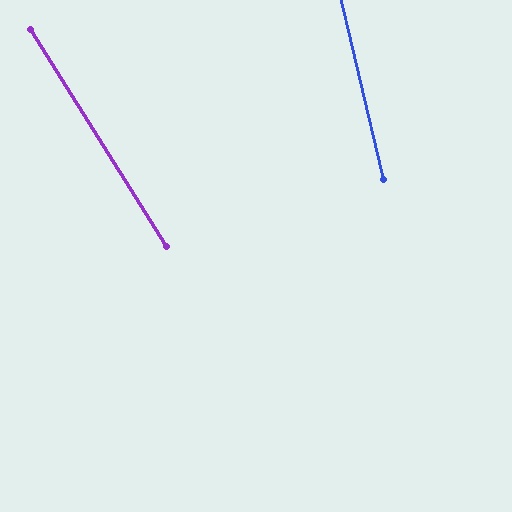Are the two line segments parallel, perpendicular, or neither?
Neither parallel nor perpendicular — they differ by about 19°.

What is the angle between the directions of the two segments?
Approximately 19 degrees.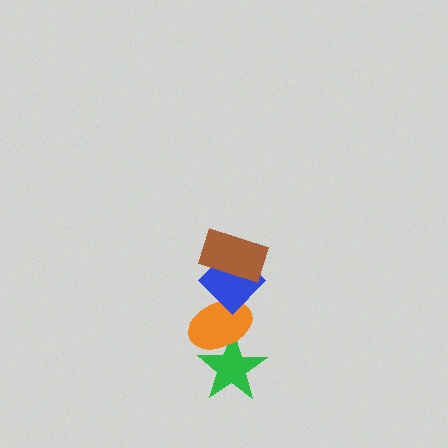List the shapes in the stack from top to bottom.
From top to bottom: the brown rectangle, the blue diamond, the orange ellipse, the green star.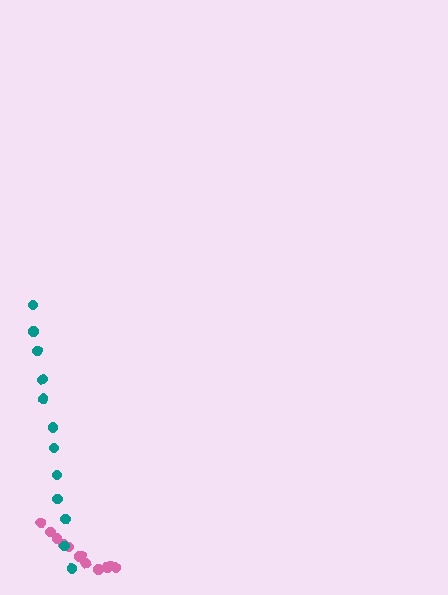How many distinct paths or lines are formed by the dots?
There are 2 distinct paths.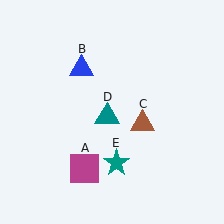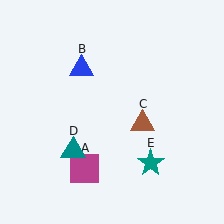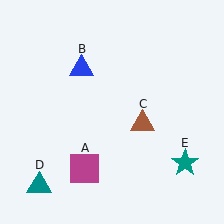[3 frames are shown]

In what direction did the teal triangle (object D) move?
The teal triangle (object D) moved down and to the left.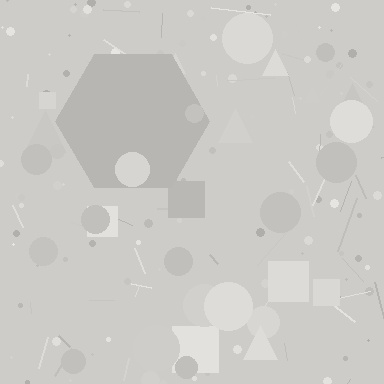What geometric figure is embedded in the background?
A hexagon is embedded in the background.